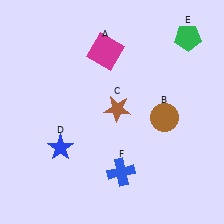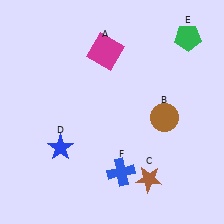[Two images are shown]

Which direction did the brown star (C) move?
The brown star (C) moved down.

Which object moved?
The brown star (C) moved down.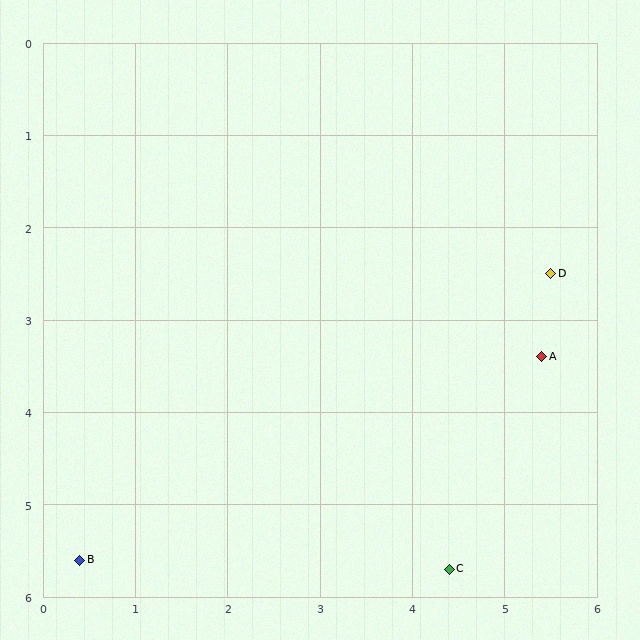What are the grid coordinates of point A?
Point A is at approximately (5.4, 3.4).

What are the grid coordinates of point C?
Point C is at approximately (4.4, 5.7).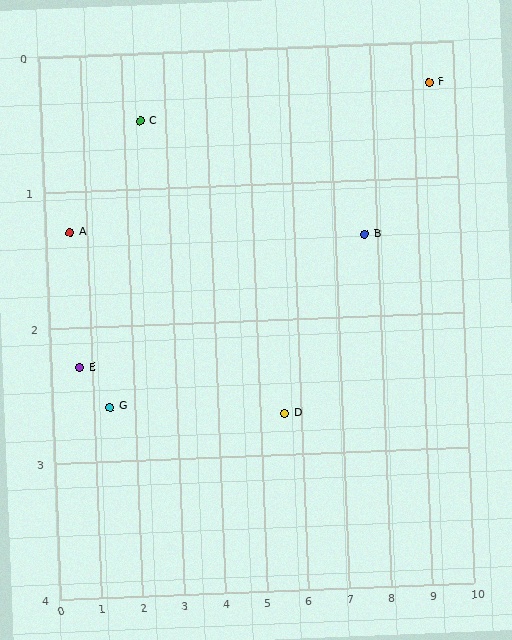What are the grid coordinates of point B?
Point B is at approximately (7.7, 1.4).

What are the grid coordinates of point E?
Point E is at approximately (0.7, 2.3).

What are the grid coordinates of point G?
Point G is at approximately (1.4, 2.6).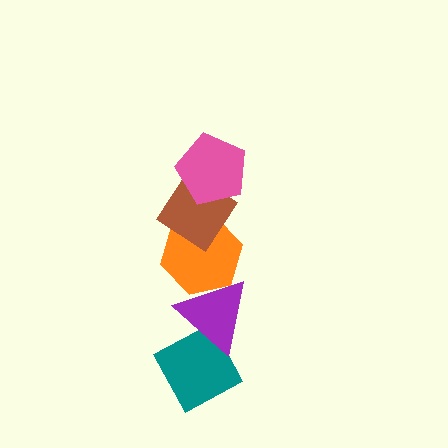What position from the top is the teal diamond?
The teal diamond is 5th from the top.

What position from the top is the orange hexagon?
The orange hexagon is 3rd from the top.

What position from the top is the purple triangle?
The purple triangle is 4th from the top.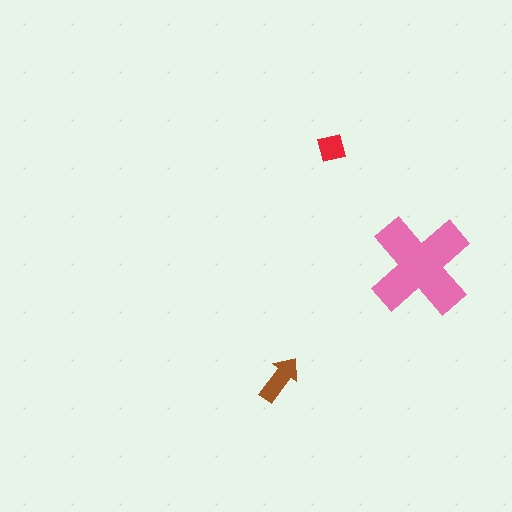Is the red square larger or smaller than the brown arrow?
Smaller.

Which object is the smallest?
The red square.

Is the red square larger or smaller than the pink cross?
Smaller.